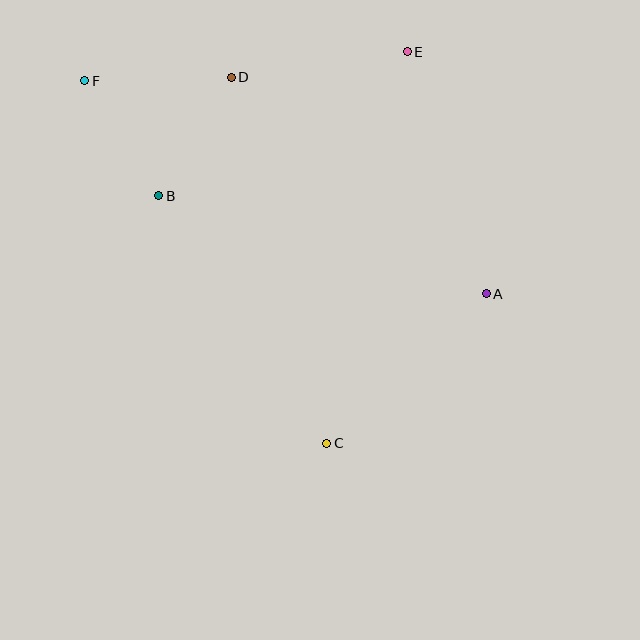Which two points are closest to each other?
Points B and F are closest to each other.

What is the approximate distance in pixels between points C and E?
The distance between C and E is approximately 399 pixels.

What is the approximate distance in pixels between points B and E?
The distance between B and E is approximately 287 pixels.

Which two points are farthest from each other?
Points A and F are farthest from each other.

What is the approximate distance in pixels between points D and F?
The distance between D and F is approximately 146 pixels.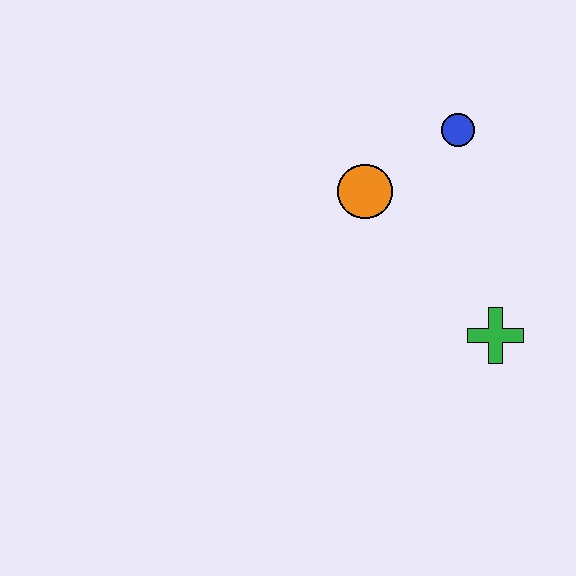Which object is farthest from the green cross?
The blue circle is farthest from the green cross.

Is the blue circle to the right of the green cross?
No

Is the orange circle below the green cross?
No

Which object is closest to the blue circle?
The orange circle is closest to the blue circle.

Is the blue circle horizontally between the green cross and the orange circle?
Yes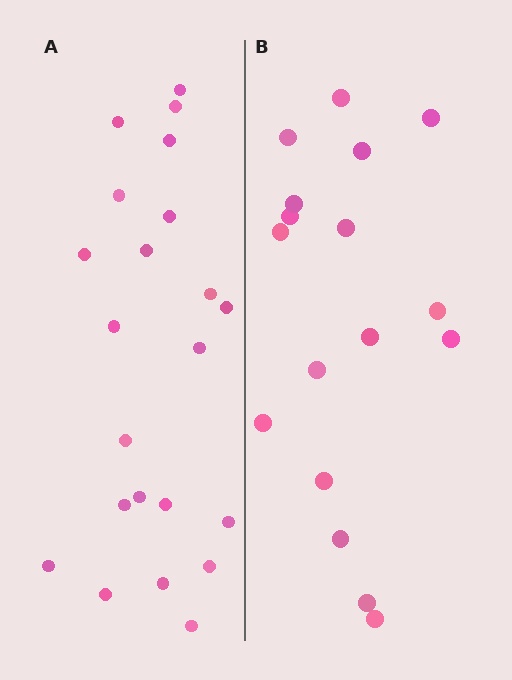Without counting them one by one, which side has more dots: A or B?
Region A (the left region) has more dots.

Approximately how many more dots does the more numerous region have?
Region A has about 5 more dots than region B.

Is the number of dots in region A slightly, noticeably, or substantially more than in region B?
Region A has noticeably more, but not dramatically so. The ratio is roughly 1.3 to 1.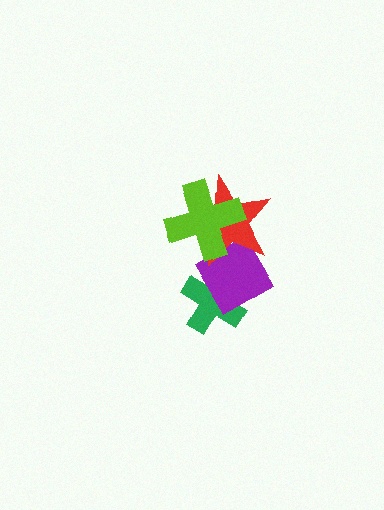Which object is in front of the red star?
The lime cross is in front of the red star.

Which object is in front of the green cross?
The purple diamond is in front of the green cross.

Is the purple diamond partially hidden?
Yes, it is partially covered by another shape.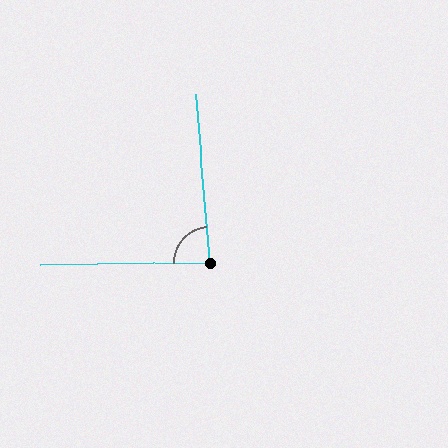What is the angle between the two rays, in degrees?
Approximately 86 degrees.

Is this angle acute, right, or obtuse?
It is approximately a right angle.